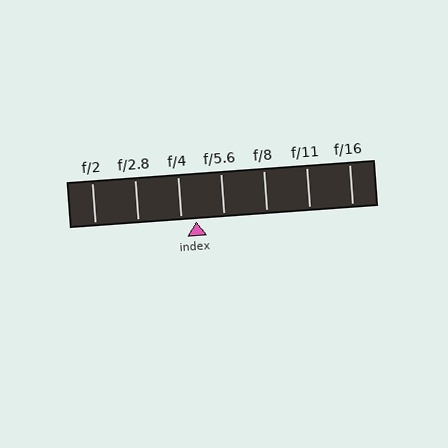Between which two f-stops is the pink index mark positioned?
The index mark is between f/4 and f/5.6.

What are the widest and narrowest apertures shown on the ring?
The widest aperture shown is f/2 and the narrowest is f/16.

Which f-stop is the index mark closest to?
The index mark is closest to f/4.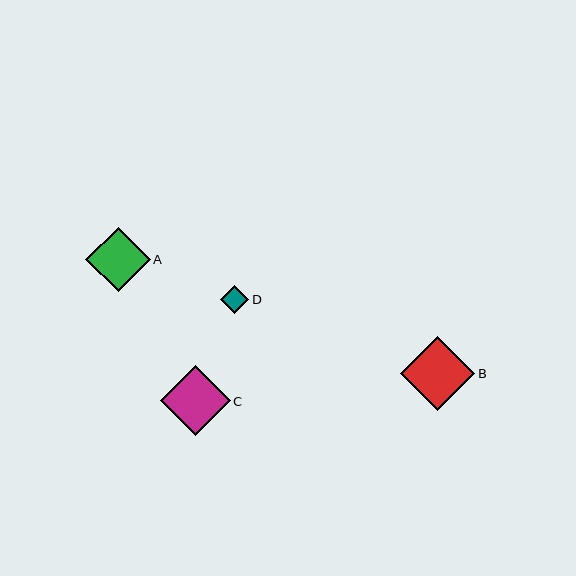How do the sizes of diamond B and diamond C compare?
Diamond B and diamond C are approximately the same size.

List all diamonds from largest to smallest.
From largest to smallest: B, C, A, D.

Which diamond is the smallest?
Diamond D is the smallest with a size of approximately 29 pixels.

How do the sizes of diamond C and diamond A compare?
Diamond C and diamond A are approximately the same size.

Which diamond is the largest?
Diamond B is the largest with a size of approximately 74 pixels.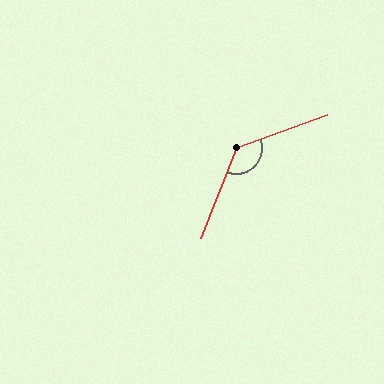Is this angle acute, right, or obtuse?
It is obtuse.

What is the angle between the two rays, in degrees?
Approximately 132 degrees.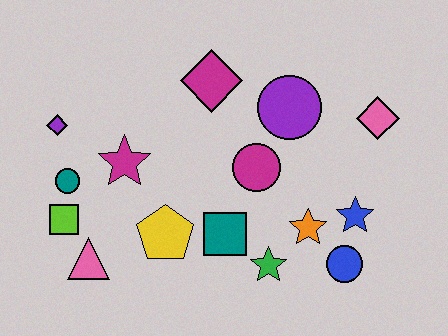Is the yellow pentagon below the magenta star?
Yes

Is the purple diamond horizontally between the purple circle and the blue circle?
No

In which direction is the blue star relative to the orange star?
The blue star is to the right of the orange star.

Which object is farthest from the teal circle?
The pink diamond is farthest from the teal circle.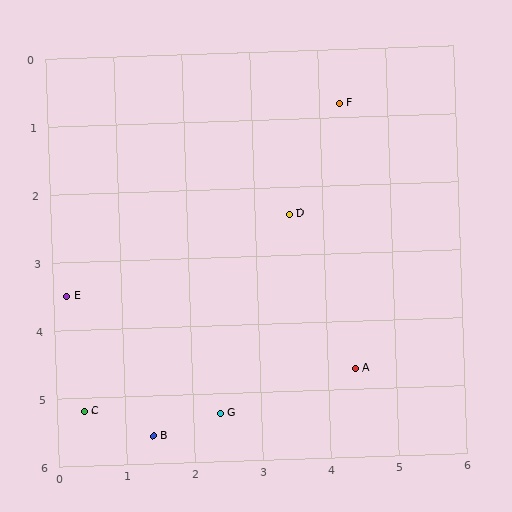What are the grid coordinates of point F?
Point F is at approximately (4.3, 0.8).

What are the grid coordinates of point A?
Point A is at approximately (4.4, 4.7).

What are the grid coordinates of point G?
Point G is at approximately (2.4, 5.3).